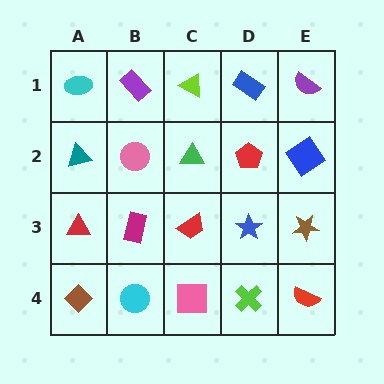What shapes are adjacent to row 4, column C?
A red trapezoid (row 3, column C), a cyan circle (row 4, column B), a lime cross (row 4, column D).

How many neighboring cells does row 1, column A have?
2.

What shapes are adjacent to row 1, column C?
A green triangle (row 2, column C), a purple rectangle (row 1, column B), a blue rectangle (row 1, column D).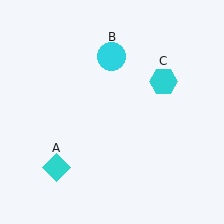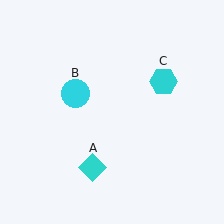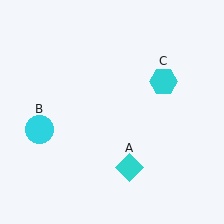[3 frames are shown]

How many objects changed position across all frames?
2 objects changed position: cyan diamond (object A), cyan circle (object B).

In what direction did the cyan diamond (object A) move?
The cyan diamond (object A) moved right.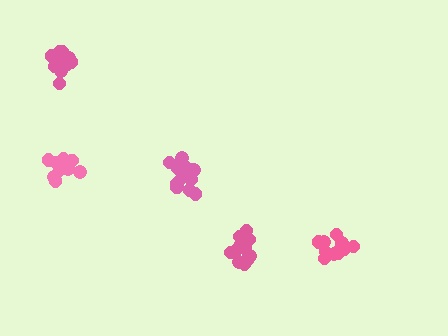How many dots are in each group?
Group 1: 16 dots, Group 2: 11 dots, Group 3: 16 dots, Group 4: 11 dots, Group 5: 15 dots (69 total).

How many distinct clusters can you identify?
There are 5 distinct clusters.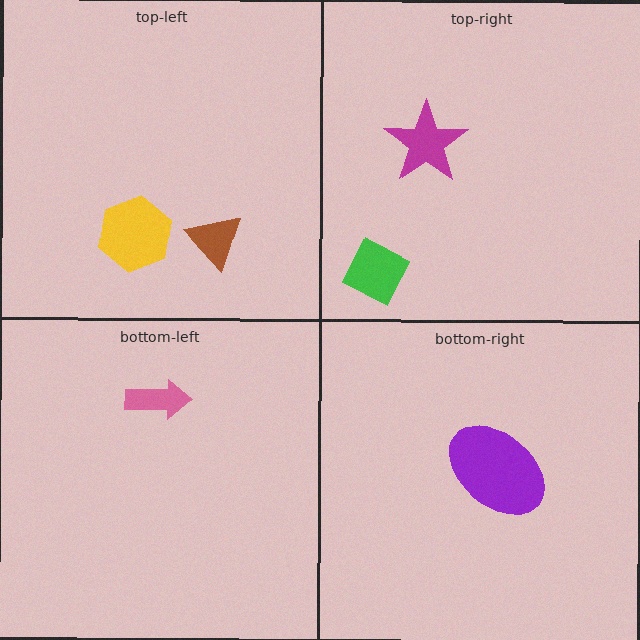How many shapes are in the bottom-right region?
1.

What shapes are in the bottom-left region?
The pink arrow.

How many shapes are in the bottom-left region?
1.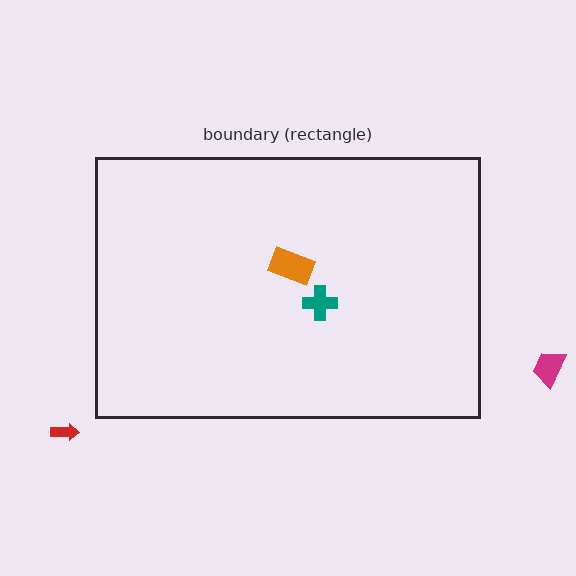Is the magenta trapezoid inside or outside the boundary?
Outside.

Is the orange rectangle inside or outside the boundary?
Inside.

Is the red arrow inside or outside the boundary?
Outside.